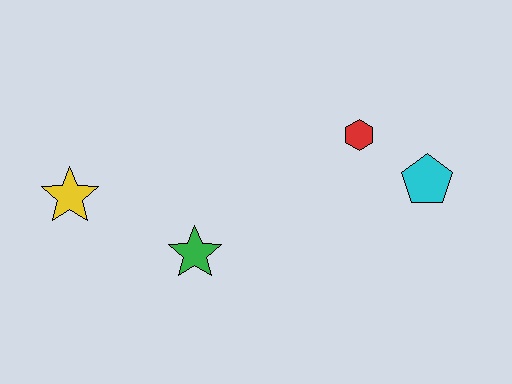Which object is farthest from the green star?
The cyan pentagon is farthest from the green star.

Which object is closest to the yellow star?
The green star is closest to the yellow star.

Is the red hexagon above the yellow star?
Yes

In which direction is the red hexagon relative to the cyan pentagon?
The red hexagon is to the left of the cyan pentagon.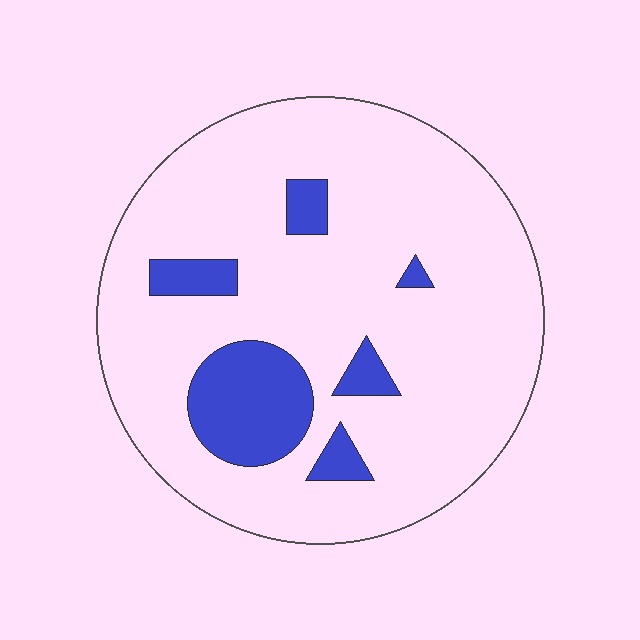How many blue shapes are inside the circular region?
6.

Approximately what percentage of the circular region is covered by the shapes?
Approximately 15%.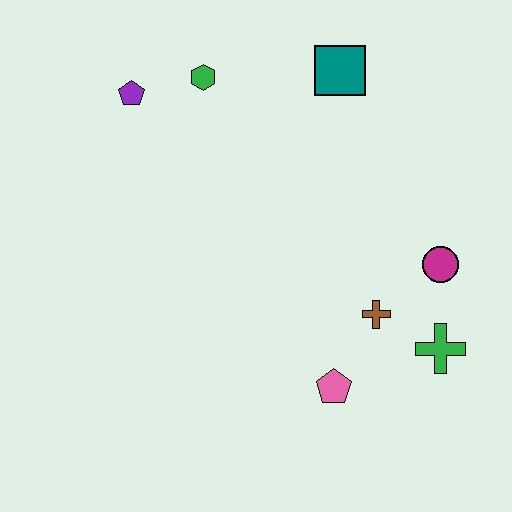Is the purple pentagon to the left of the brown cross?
Yes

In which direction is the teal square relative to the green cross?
The teal square is above the green cross.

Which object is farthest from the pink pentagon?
The purple pentagon is farthest from the pink pentagon.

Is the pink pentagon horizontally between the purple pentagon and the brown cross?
Yes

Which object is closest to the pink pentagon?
The brown cross is closest to the pink pentagon.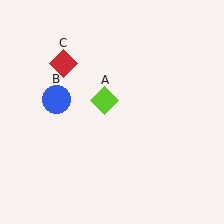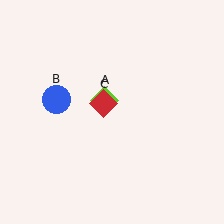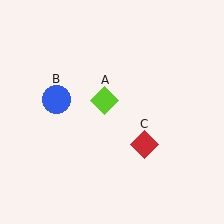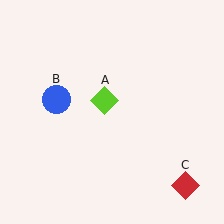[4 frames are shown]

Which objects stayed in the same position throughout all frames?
Lime diamond (object A) and blue circle (object B) remained stationary.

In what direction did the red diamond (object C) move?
The red diamond (object C) moved down and to the right.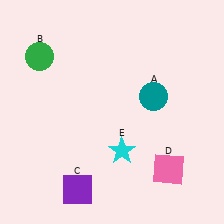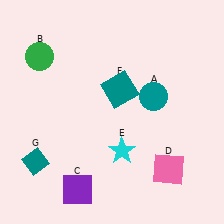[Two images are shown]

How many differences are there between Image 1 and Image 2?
There are 2 differences between the two images.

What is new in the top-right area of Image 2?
A teal square (F) was added in the top-right area of Image 2.